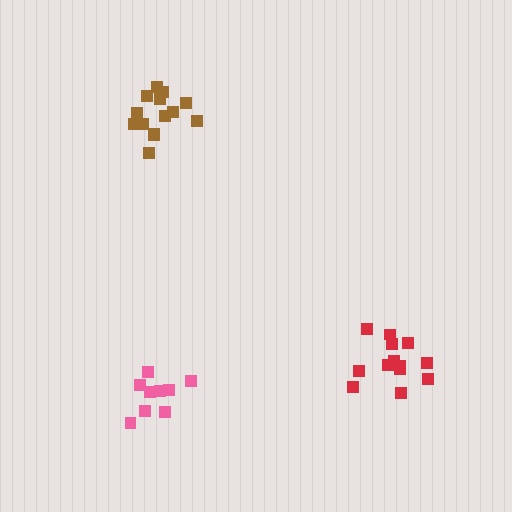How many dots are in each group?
Group 1: 14 dots, Group 2: 13 dots, Group 3: 9 dots (36 total).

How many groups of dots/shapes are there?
There are 3 groups.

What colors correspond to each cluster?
The clusters are colored: brown, red, pink.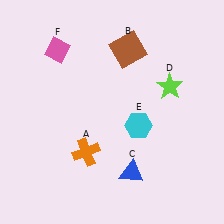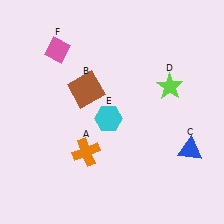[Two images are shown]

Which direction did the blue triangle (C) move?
The blue triangle (C) moved right.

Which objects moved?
The objects that moved are: the brown square (B), the blue triangle (C), the cyan hexagon (E).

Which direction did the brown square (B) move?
The brown square (B) moved left.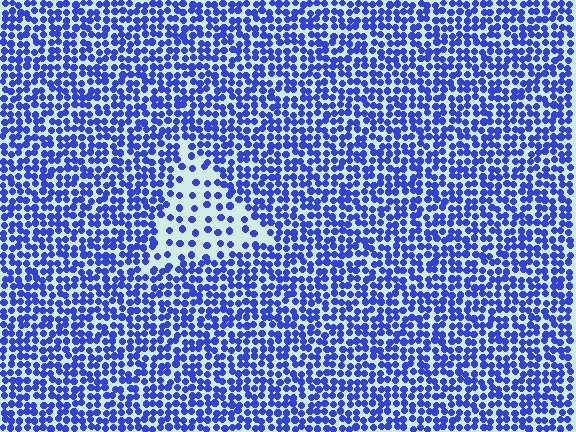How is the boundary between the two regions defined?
The boundary is defined by a change in element density (approximately 2.5x ratio). All elements are the same color, size, and shape.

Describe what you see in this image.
The image contains small blue elements arranged at two different densities. A triangle-shaped region is visible where the elements are less densely packed than the surrounding area.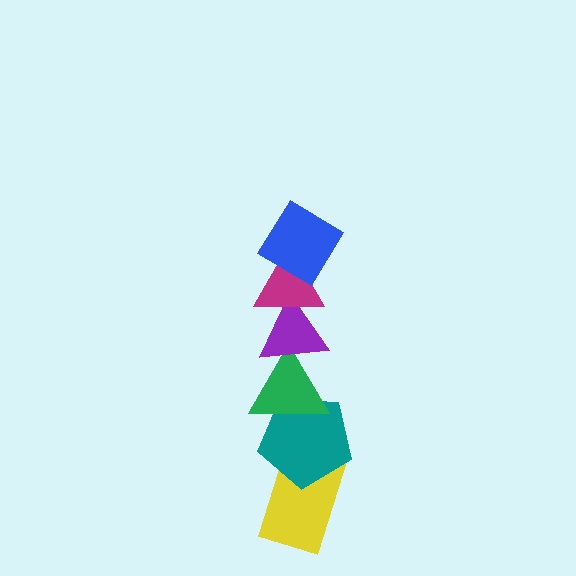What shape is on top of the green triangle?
The purple triangle is on top of the green triangle.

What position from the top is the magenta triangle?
The magenta triangle is 2nd from the top.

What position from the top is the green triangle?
The green triangle is 4th from the top.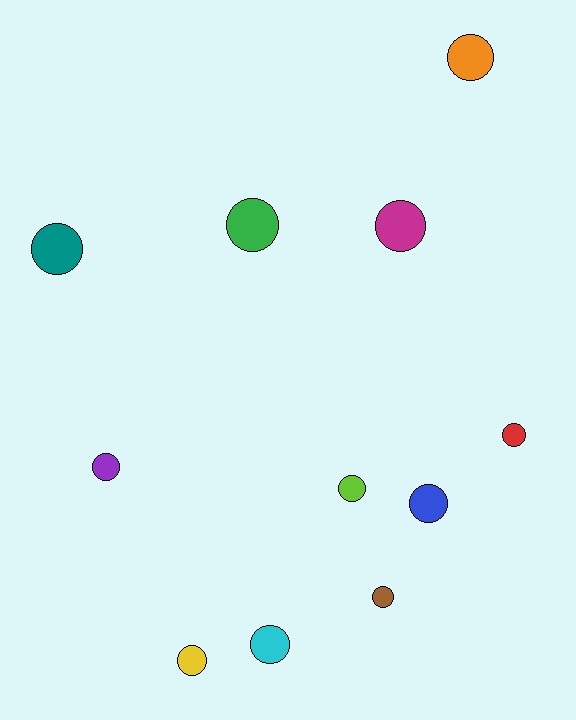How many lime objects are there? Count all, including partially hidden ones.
There is 1 lime object.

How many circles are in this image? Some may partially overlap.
There are 11 circles.